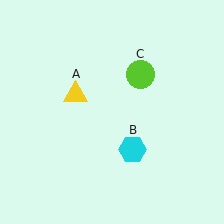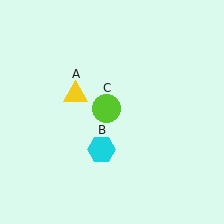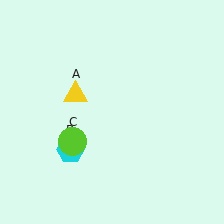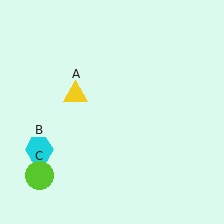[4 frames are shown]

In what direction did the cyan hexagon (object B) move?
The cyan hexagon (object B) moved left.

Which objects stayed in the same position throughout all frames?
Yellow triangle (object A) remained stationary.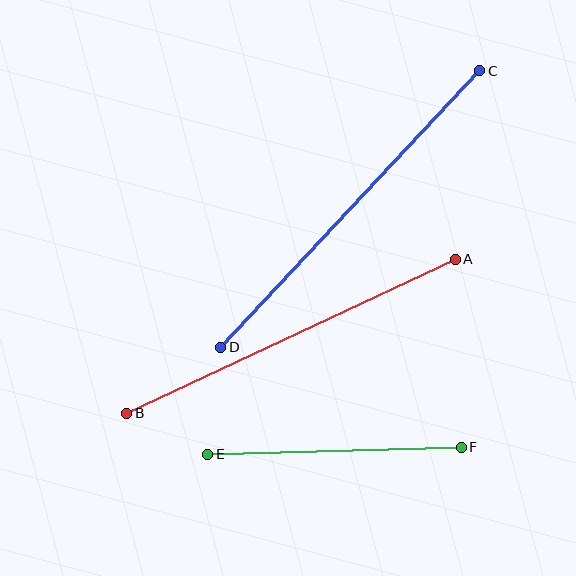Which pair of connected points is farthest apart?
Points C and D are farthest apart.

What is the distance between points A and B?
The distance is approximately 363 pixels.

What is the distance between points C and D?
The distance is approximately 379 pixels.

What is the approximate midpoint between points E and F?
The midpoint is at approximately (335, 451) pixels.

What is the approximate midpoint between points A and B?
The midpoint is at approximately (291, 336) pixels.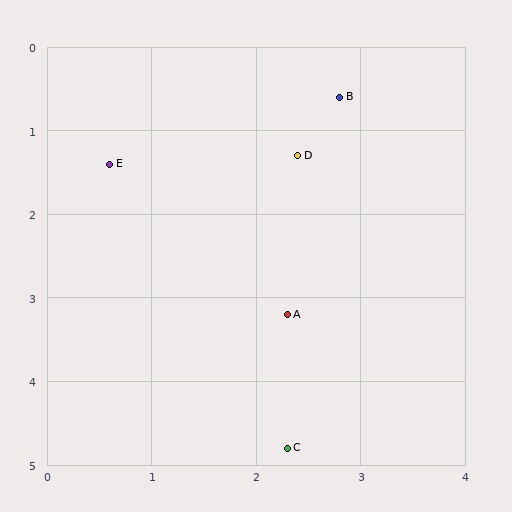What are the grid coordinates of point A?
Point A is at approximately (2.3, 3.2).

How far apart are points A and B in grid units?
Points A and B are about 2.6 grid units apart.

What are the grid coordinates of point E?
Point E is at approximately (0.6, 1.4).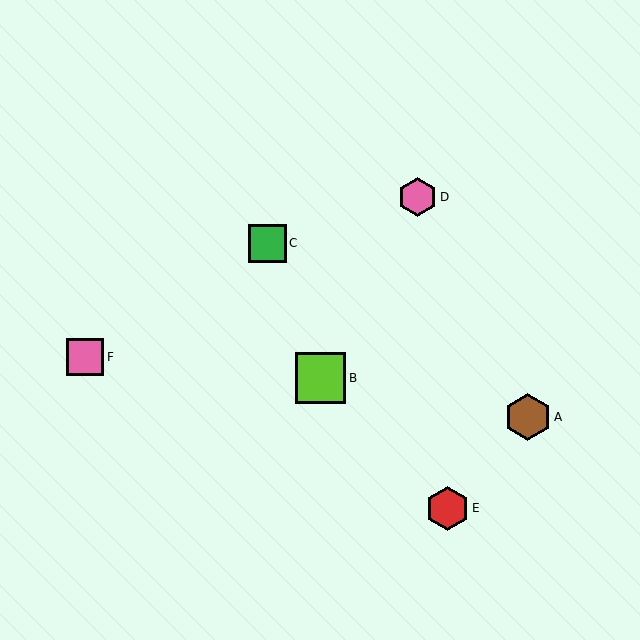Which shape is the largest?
The lime square (labeled B) is the largest.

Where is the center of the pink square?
The center of the pink square is at (85, 357).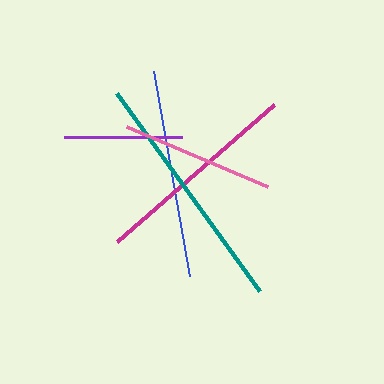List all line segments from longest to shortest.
From longest to shortest: teal, magenta, blue, pink, purple.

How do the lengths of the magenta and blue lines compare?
The magenta and blue lines are approximately the same length.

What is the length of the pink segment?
The pink segment is approximately 154 pixels long.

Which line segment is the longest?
The teal line is the longest at approximately 244 pixels.